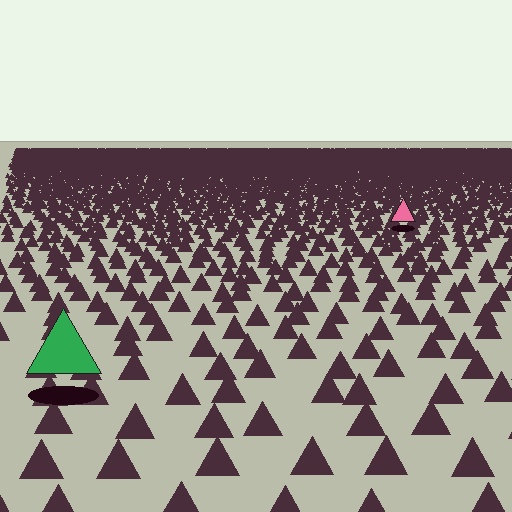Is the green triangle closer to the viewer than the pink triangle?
Yes. The green triangle is closer — you can tell from the texture gradient: the ground texture is coarser near it.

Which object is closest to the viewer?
The green triangle is closest. The texture marks near it are larger and more spread out.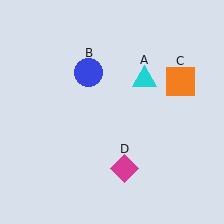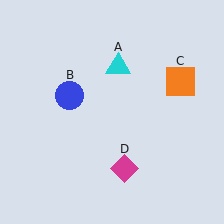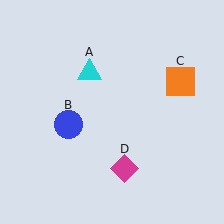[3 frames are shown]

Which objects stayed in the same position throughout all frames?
Orange square (object C) and magenta diamond (object D) remained stationary.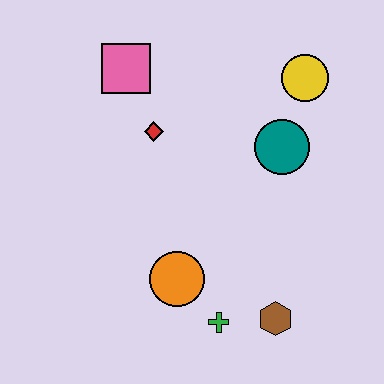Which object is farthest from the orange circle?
The yellow circle is farthest from the orange circle.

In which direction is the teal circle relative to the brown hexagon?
The teal circle is above the brown hexagon.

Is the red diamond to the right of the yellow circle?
No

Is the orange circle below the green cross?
No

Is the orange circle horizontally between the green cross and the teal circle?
No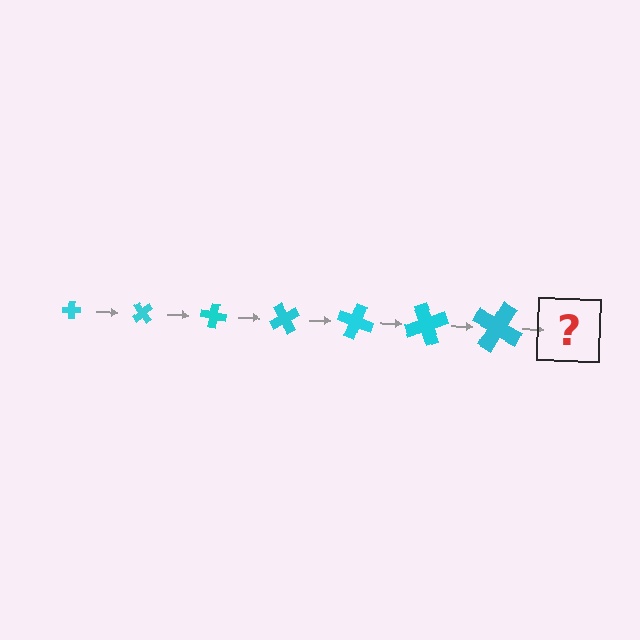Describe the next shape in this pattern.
It should be a cross, larger than the previous one and rotated 350 degrees from the start.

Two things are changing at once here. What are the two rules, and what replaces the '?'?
The two rules are that the cross grows larger each step and it rotates 50 degrees each step. The '?' should be a cross, larger than the previous one and rotated 350 degrees from the start.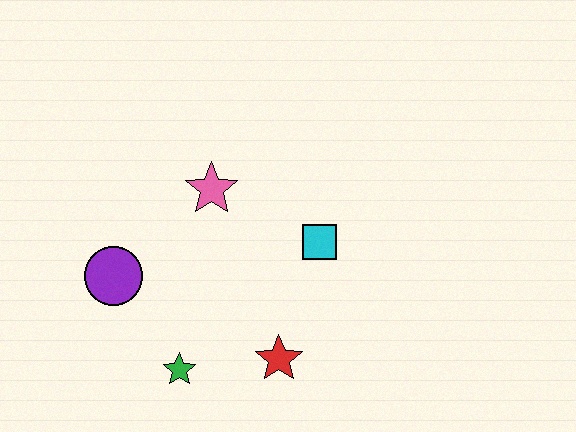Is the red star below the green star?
No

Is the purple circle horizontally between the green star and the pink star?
No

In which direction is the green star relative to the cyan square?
The green star is to the left of the cyan square.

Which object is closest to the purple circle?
The green star is closest to the purple circle.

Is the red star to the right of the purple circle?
Yes